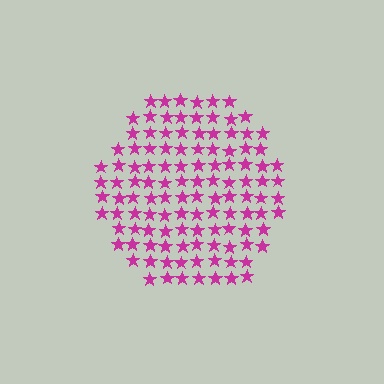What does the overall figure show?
The overall figure shows a hexagon.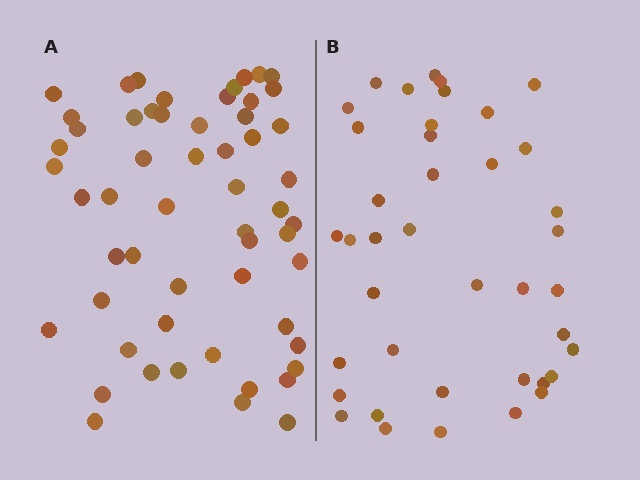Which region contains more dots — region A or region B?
Region A (the left region) has more dots.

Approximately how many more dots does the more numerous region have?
Region A has approximately 15 more dots than region B.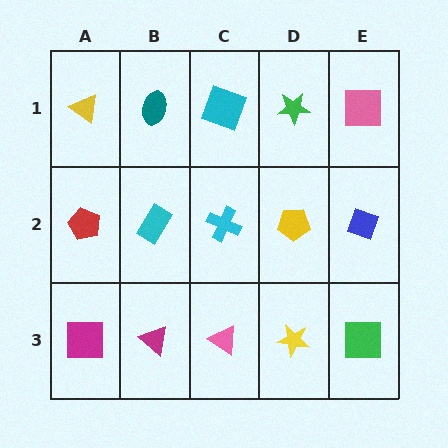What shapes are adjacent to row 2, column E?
A pink square (row 1, column E), a green square (row 3, column E), a yellow pentagon (row 2, column D).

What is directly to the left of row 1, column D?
A cyan square.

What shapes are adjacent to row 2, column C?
A cyan square (row 1, column C), a pink triangle (row 3, column C), a cyan rectangle (row 2, column B), a yellow pentagon (row 2, column D).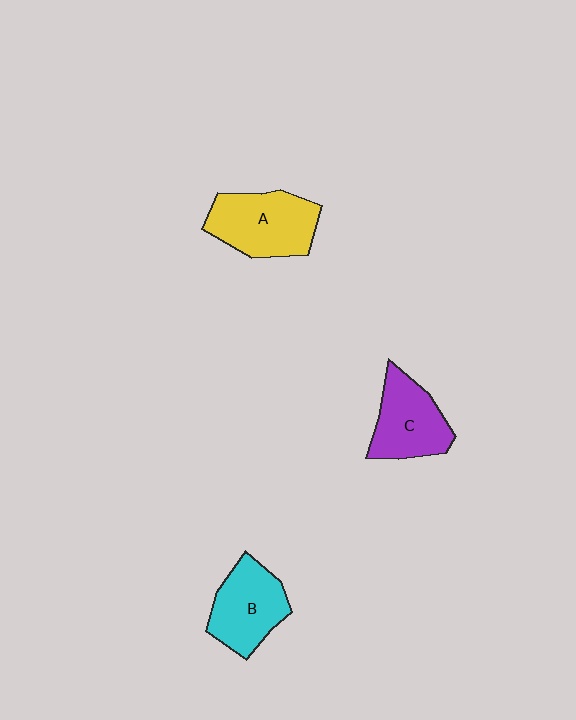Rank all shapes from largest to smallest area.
From largest to smallest: A (yellow), B (cyan), C (purple).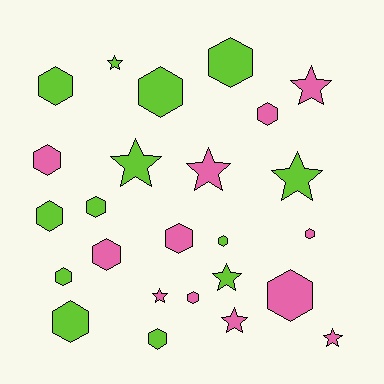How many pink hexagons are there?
There are 7 pink hexagons.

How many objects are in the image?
There are 25 objects.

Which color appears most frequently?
Lime, with 13 objects.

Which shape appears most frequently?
Hexagon, with 16 objects.